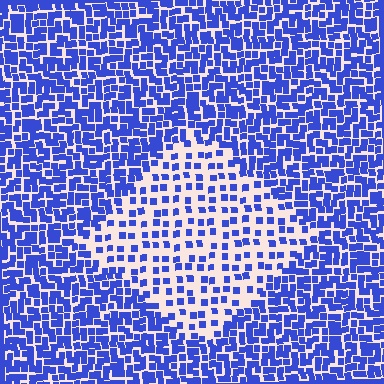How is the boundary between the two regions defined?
The boundary is defined by a change in element density (approximately 2.3x ratio). All elements are the same color, size, and shape.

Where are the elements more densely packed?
The elements are more densely packed outside the diamond boundary.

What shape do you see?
I see a diamond.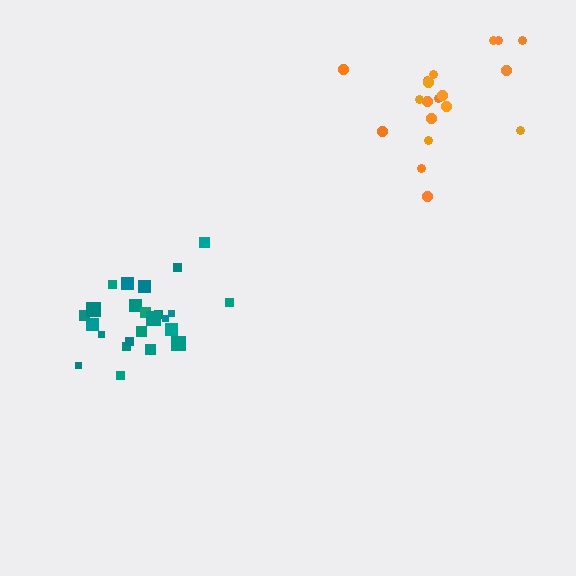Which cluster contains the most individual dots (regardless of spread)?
Teal (24).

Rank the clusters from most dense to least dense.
teal, orange.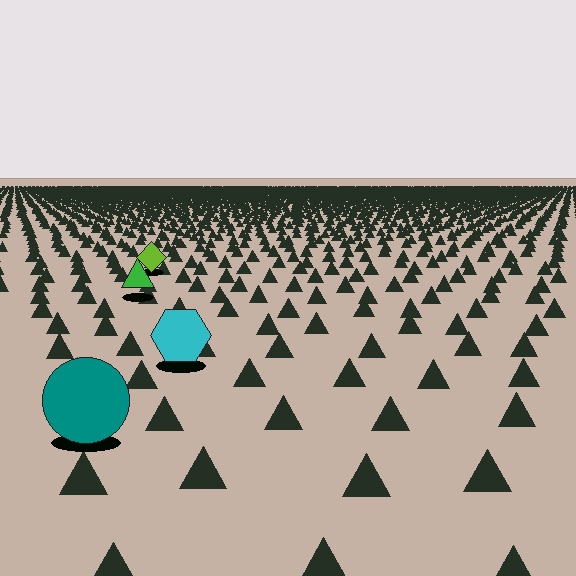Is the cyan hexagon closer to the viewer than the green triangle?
Yes. The cyan hexagon is closer — you can tell from the texture gradient: the ground texture is coarser near it.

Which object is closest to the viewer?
The teal circle is closest. The texture marks near it are larger and more spread out.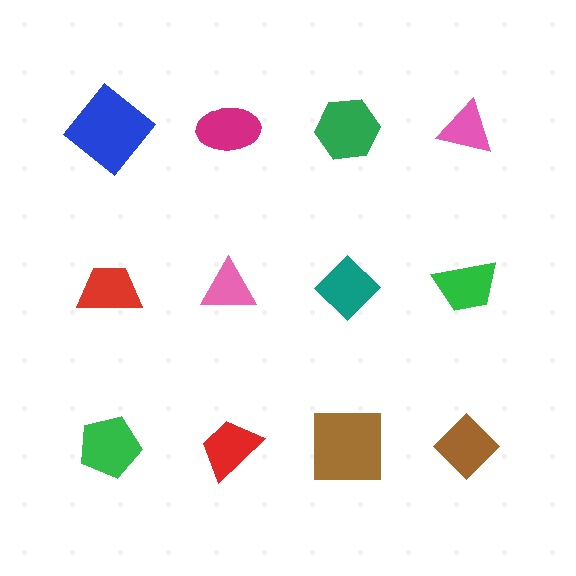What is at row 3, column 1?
A green pentagon.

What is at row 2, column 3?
A teal diamond.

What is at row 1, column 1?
A blue diamond.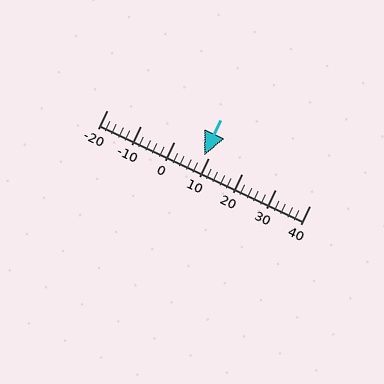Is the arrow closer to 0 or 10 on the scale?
The arrow is closer to 10.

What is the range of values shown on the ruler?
The ruler shows values from -20 to 40.